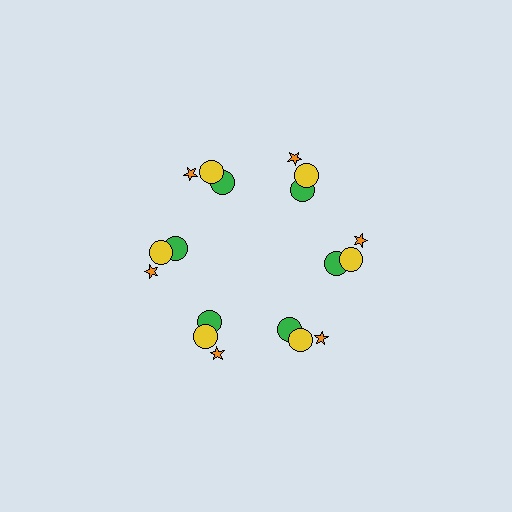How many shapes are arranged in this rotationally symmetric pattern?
There are 18 shapes, arranged in 6 groups of 3.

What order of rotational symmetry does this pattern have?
This pattern has 6-fold rotational symmetry.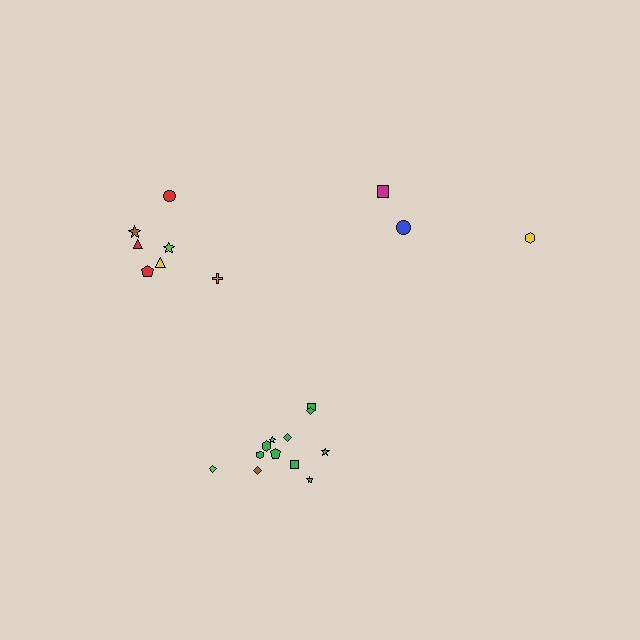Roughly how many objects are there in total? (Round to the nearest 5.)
Roughly 20 objects in total.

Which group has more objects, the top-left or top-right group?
The top-left group.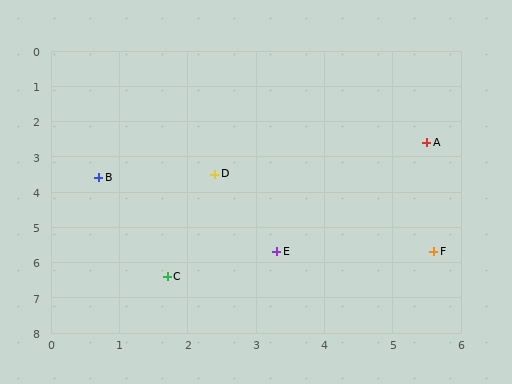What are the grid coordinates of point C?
Point C is at approximately (1.7, 6.4).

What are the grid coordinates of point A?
Point A is at approximately (5.5, 2.6).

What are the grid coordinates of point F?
Point F is at approximately (5.6, 5.7).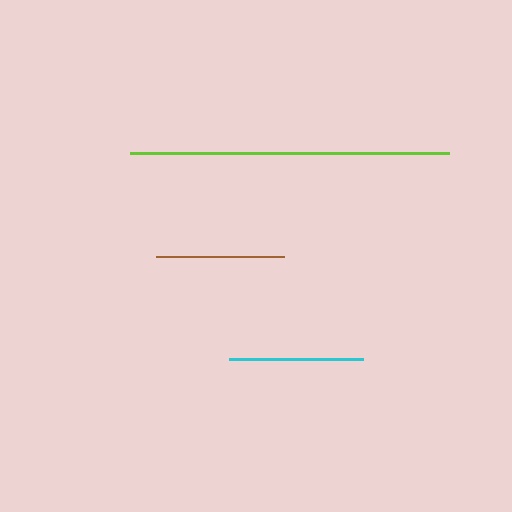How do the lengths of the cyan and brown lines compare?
The cyan and brown lines are approximately the same length.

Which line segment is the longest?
The lime line is the longest at approximately 319 pixels.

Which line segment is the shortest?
The brown line is the shortest at approximately 128 pixels.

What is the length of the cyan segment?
The cyan segment is approximately 134 pixels long.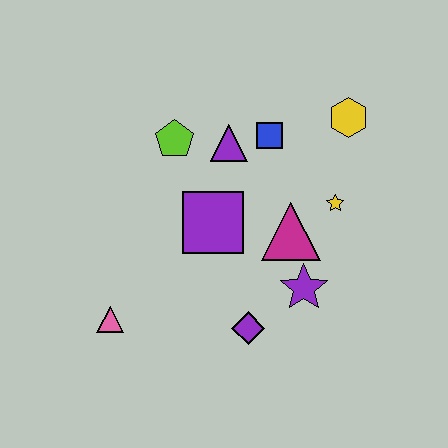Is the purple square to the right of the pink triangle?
Yes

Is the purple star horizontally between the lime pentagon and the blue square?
No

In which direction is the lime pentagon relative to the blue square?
The lime pentagon is to the left of the blue square.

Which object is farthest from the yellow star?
The pink triangle is farthest from the yellow star.